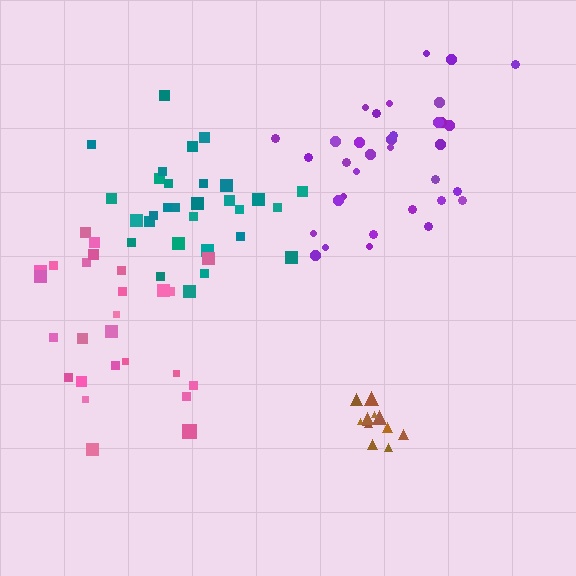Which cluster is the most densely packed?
Brown.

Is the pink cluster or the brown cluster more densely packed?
Brown.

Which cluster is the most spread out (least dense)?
Pink.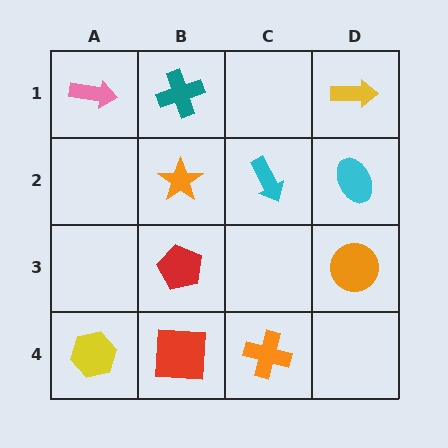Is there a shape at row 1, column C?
No, that cell is empty.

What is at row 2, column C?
A cyan arrow.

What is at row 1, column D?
A yellow arrow.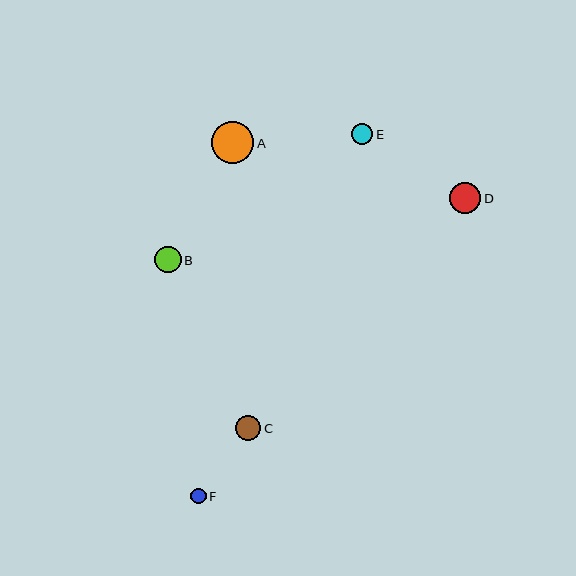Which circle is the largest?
Circle A is the largest with a size of approximately 42 pixels.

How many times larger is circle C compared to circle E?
Circle C is approximately 1.2 times the size of circle E.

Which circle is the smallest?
Circle F is the smallest with a size of approximately 16 pixels.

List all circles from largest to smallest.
From largest to smallest: A, D, B, C, E, F.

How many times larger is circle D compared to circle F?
Circle D is approximately 2.0 times the size of circle F.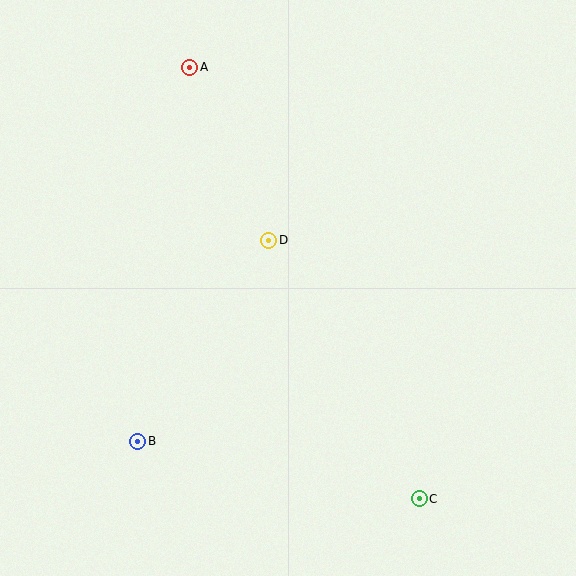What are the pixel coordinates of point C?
Point C is at (419, 499).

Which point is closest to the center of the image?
Point D at (269, 240) is closest to the center.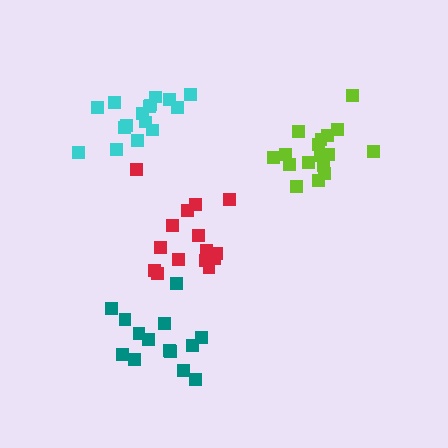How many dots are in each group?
Group 1: 17 dots, Group 2: 16 dots, Group 3: 17 dots, Group 4: 14 dots (64 total).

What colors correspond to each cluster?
The clusters are colored: lime, cyan, red, teal.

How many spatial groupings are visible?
There are 4 spatial groupings.